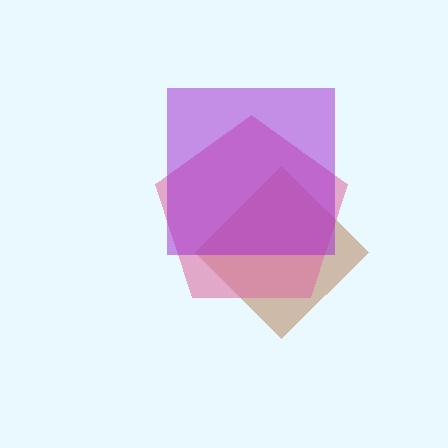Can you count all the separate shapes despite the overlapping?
Yes, there are 3 separate shapes.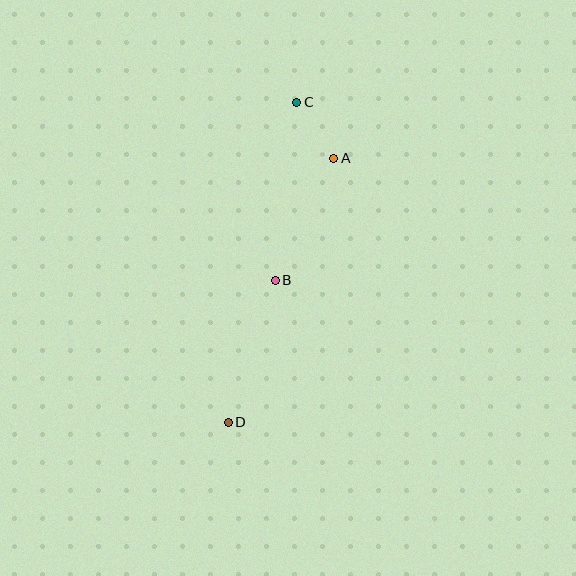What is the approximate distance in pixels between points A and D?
The distance between A and D is approximately 285 pixels.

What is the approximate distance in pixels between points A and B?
The distance between A and B is approximately 135 pixels.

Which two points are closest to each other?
Points A and C are closest to each other.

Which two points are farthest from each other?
Points C and D are farthest from each other.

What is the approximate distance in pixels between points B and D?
The distance between B and D is approximately 150 pixels.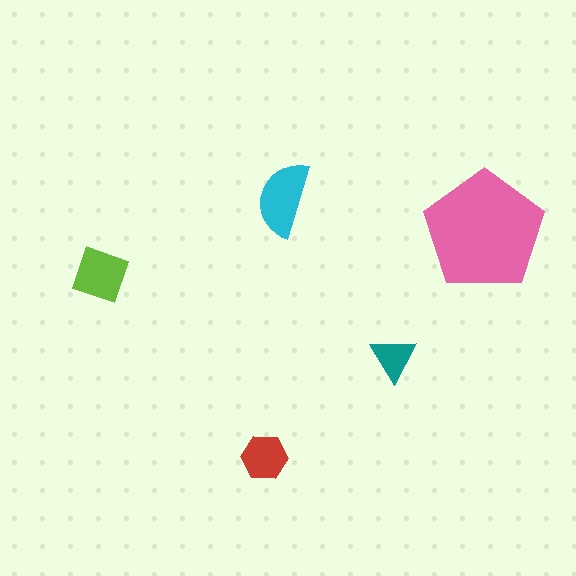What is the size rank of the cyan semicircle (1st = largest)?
2nd.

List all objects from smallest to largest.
The teal triangle, the red hexagon, the lime square, the cyan semicircle, the pink pentagon.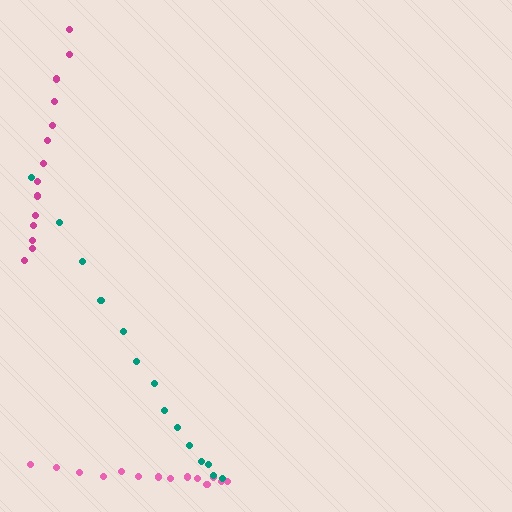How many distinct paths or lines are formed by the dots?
There are 3 distinct paths.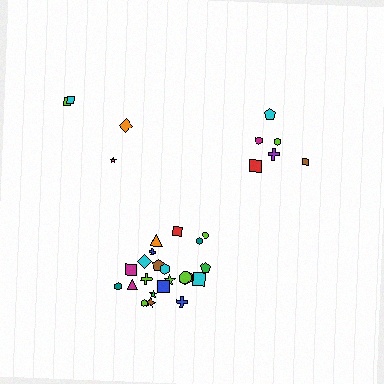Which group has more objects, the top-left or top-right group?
The top-right group.